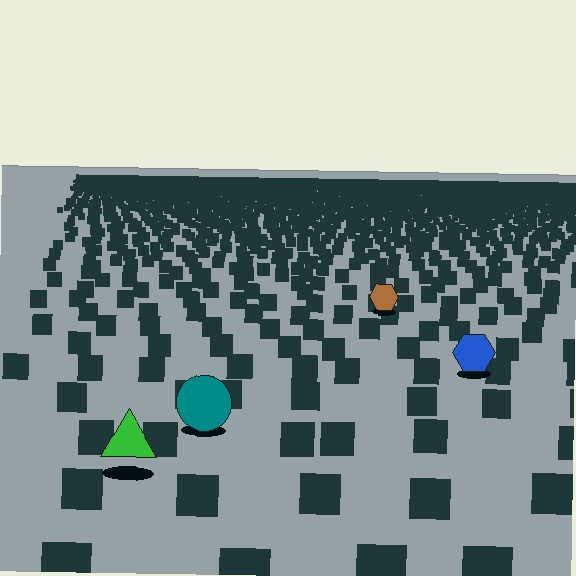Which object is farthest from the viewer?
The brown hexagon is farthest from the viewer. It appears smaller and the ground texture around it is denser.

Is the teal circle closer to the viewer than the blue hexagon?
Yes. The teal circle is closer — you can tell from the texture gradient: the ground texture is coarser near it.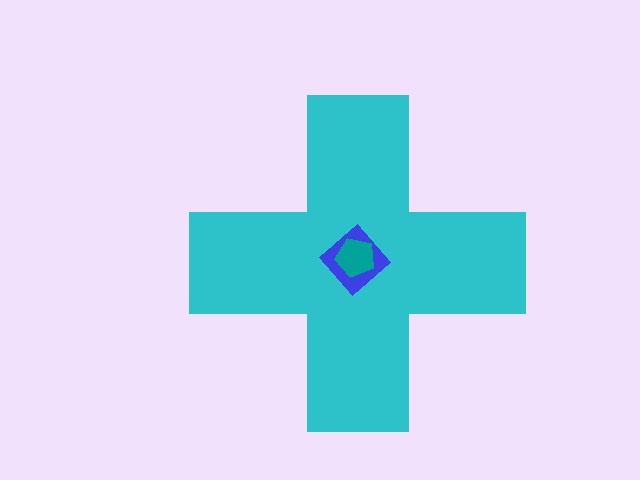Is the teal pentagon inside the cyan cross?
Yes.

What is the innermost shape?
The teal pentagon.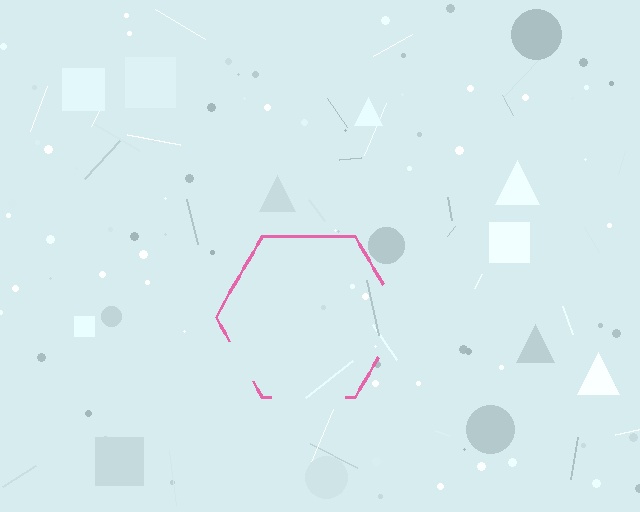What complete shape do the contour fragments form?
The contour fragments form a hexagon.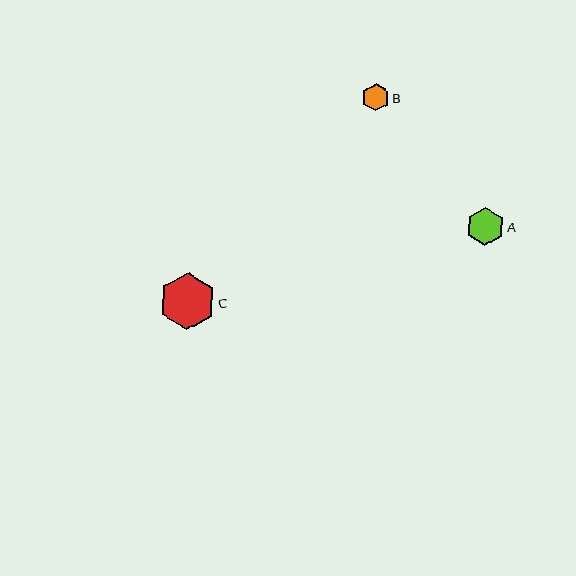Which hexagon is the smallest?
Hexagon B is the smallest with a size of approximately 27 pixels.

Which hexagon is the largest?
Hexagon C is the largest with a size of approximately 56 pixels.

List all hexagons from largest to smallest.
From largest to smallest: C, A, B.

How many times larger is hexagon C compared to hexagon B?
Hexagon C is approximately 2.1 times the size of hexagon B.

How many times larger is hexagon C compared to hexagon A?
Hexagon C is approximately 1.5 times the size of hexagon A.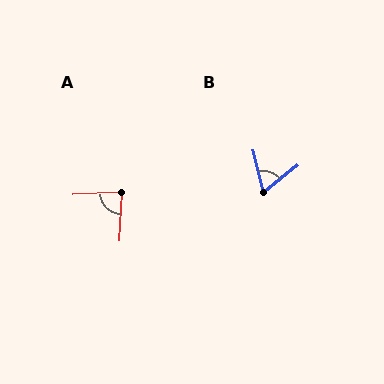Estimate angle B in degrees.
Approximately 65 degrees.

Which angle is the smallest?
B, at approximately 65 degrees.